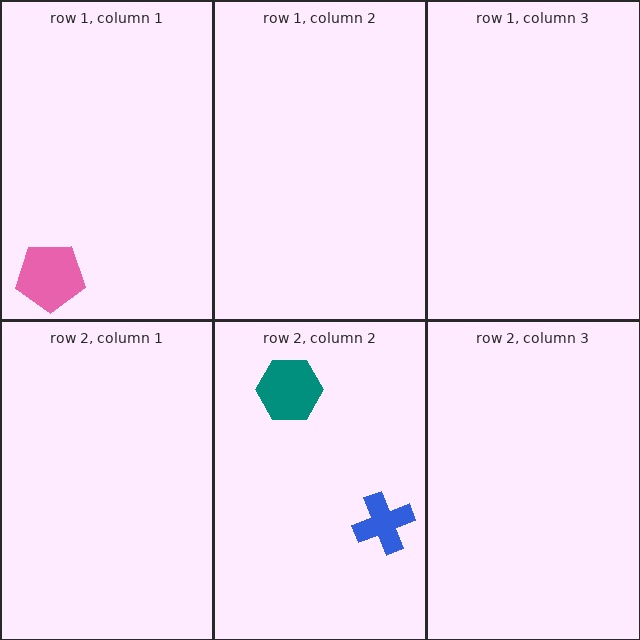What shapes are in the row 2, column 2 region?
The blue cross, the teal hexagon.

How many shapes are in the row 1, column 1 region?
1.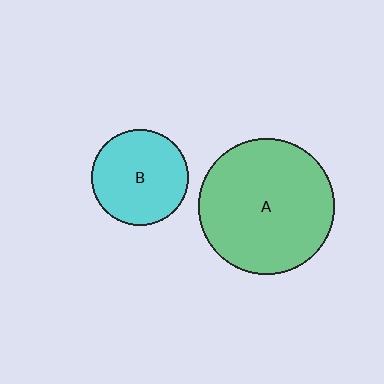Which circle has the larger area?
Circle A (green).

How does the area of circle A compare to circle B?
Approximately 2.0 times.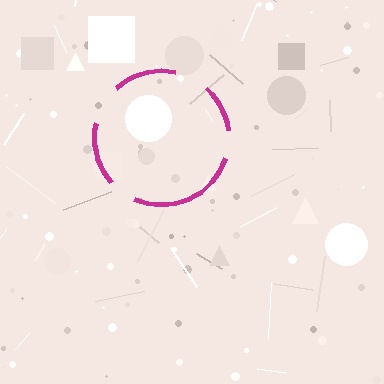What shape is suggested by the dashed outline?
The dashed outline suggests a circle.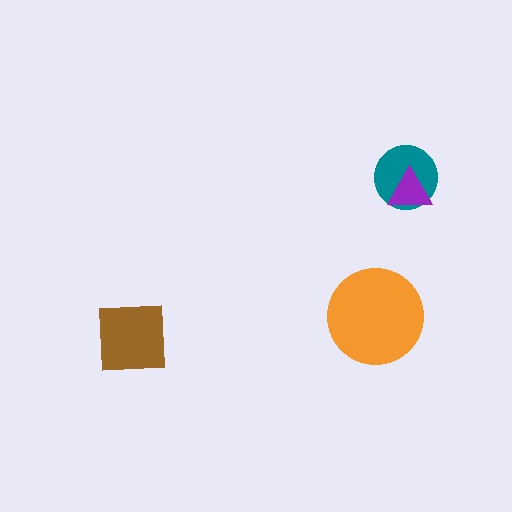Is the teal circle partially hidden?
Yes, it is partially covered by another shape.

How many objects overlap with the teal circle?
1 object overlaps with the teal circle.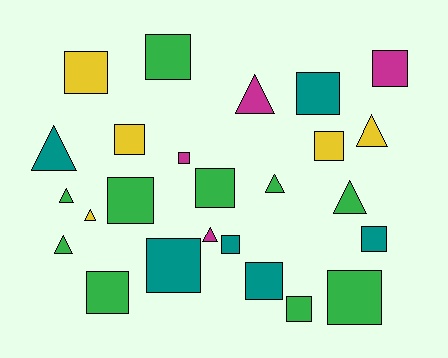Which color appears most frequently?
Green, with 10 objects.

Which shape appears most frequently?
Square, with 16 objects.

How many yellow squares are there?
There are 3 yellow squares.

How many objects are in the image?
There are 25 objects.